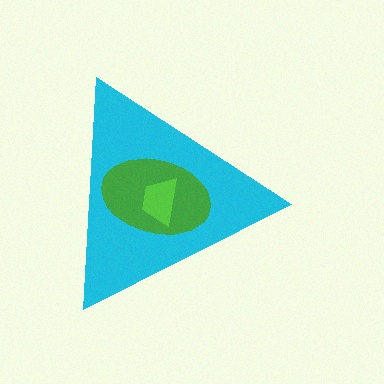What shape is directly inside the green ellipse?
The lime trapezoid.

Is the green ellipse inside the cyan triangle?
Yes.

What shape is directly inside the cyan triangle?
The green ellipse.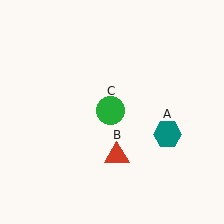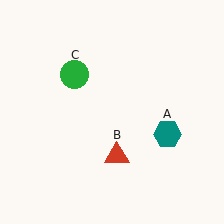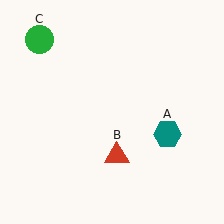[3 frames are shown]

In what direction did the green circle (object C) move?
The green circle (object C) moved up and to the left.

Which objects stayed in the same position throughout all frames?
Teal hexagon (object A) and red triangle (object B) remained stationary.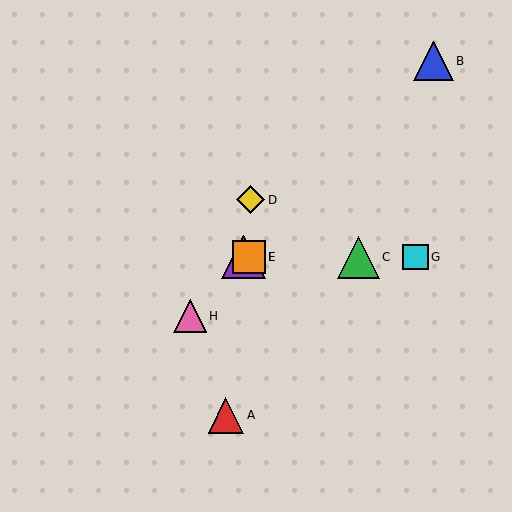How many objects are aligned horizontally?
4 objects (C, E, F, G) are aligned horizontally.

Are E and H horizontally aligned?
No, E is at y≈257 and H is at y≈316.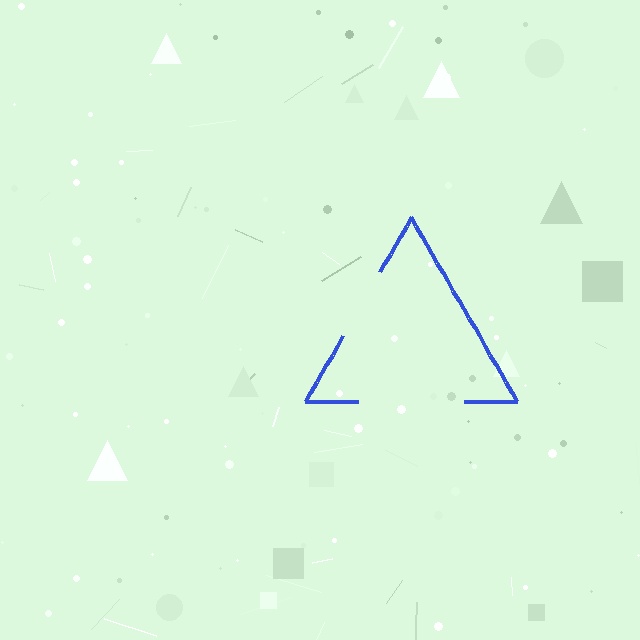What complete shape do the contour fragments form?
The contour fragments form a triangle.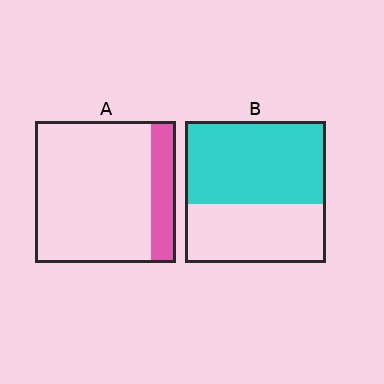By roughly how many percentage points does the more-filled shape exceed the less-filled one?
By roughly 40 percentage points (B over A).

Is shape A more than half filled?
No.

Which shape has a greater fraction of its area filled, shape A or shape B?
Shape B.